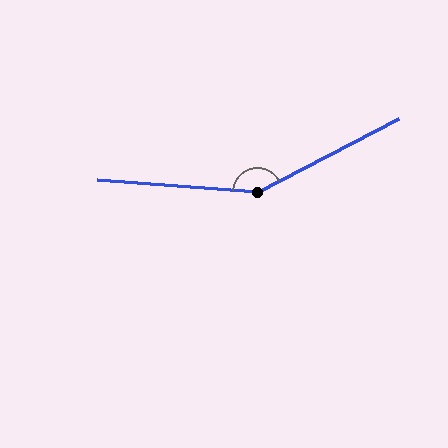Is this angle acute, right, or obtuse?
It is obtuse.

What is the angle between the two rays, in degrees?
Approximately 148 degrees.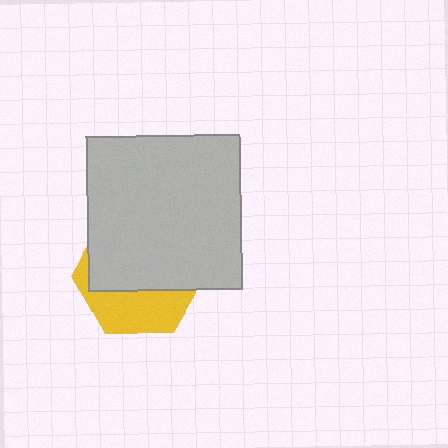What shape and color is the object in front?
The object in front is a light gray square.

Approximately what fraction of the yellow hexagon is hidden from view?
Roughly 64% of the yellow hexagon is hidden behind the light gray square.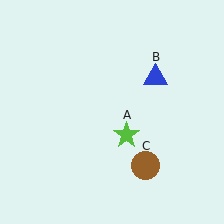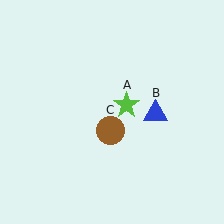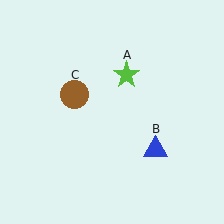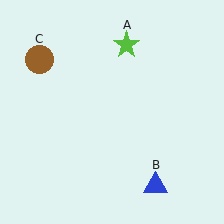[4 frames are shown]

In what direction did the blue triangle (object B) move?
The blue triangle (object B) moved down.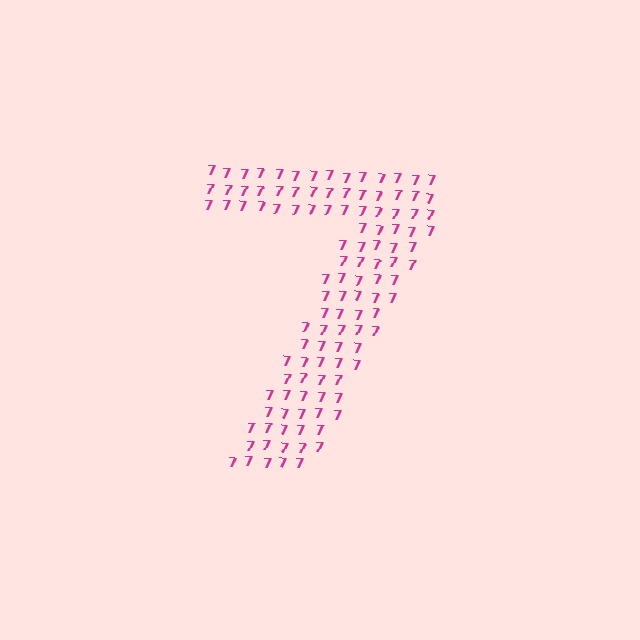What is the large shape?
The large shape is the digit 7.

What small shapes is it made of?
It is made of small digit 7's.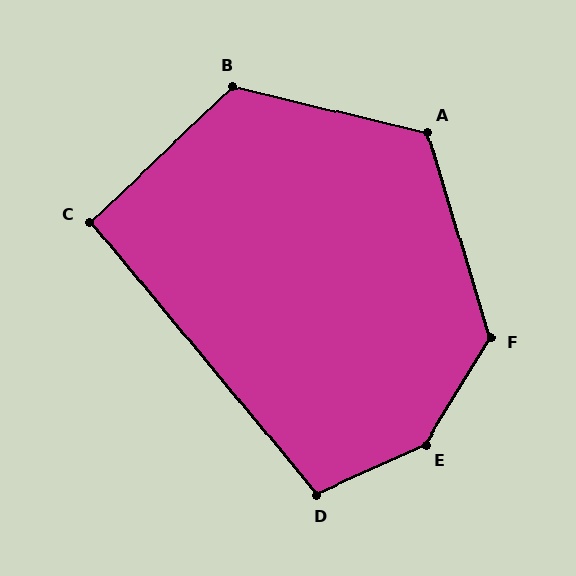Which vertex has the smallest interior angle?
C, at approximately 94 degrees.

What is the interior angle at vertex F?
Approximately 132 degrees (obtuse).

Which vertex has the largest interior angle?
E, at approximately 146 degrees.